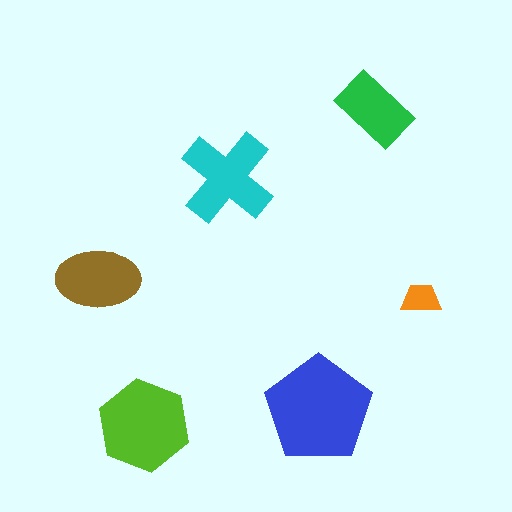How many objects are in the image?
There are 6 objects in the image.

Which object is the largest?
The blue pentagon.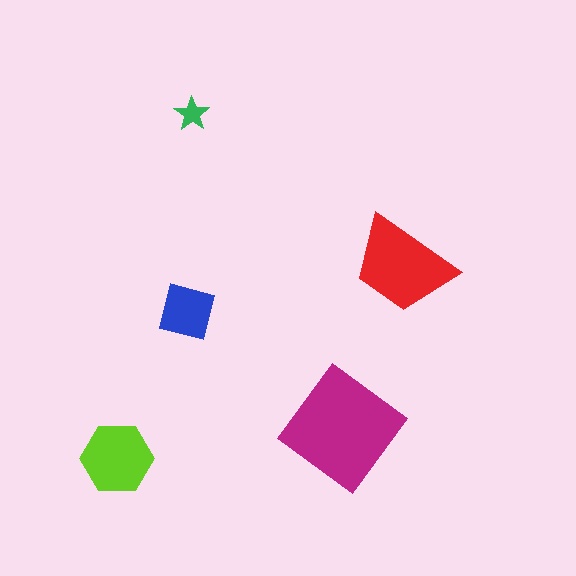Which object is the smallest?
The green star.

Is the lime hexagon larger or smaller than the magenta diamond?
Smaller.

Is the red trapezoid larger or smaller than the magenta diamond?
Smaller.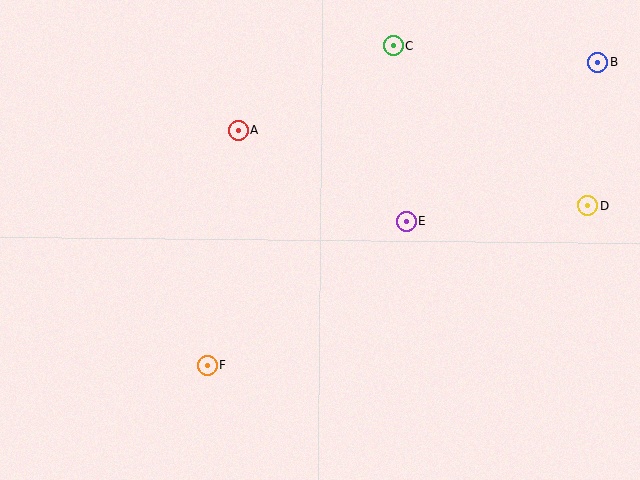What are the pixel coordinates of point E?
Point E is at (407, 221).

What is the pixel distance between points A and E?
The distance between A and E is 191 pixels.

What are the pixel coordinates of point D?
Point D is at (588, 205).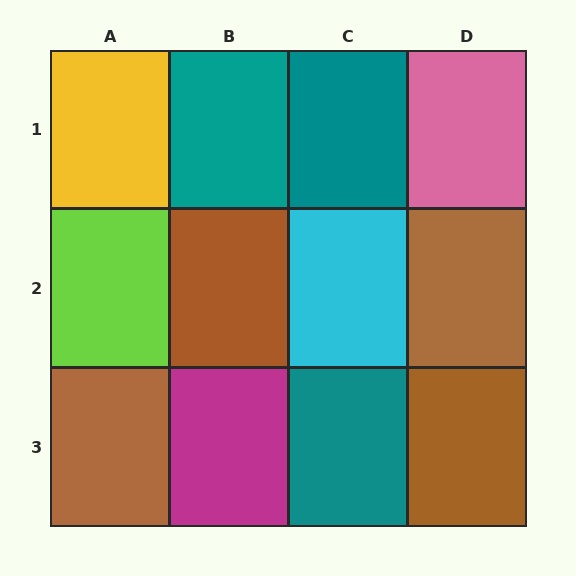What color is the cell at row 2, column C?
Cyan.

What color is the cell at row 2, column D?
Brown.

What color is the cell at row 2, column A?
Lime.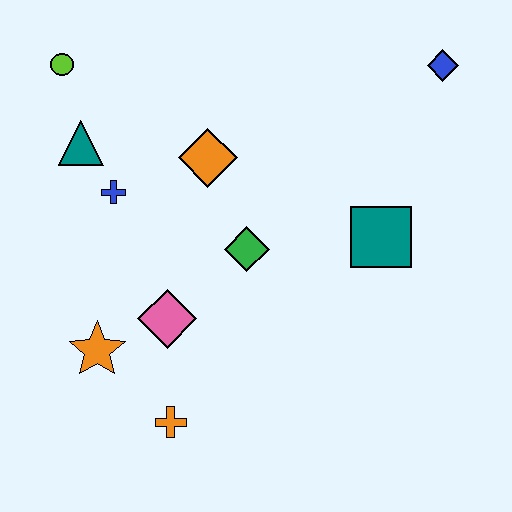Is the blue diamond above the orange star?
Yes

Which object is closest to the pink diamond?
The orange star is closest to the pink diamond.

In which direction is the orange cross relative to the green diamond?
The orange cross is below the green diamond.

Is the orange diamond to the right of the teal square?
No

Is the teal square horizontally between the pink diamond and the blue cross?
No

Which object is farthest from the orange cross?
The blue diamond is farthest from the orange cross.